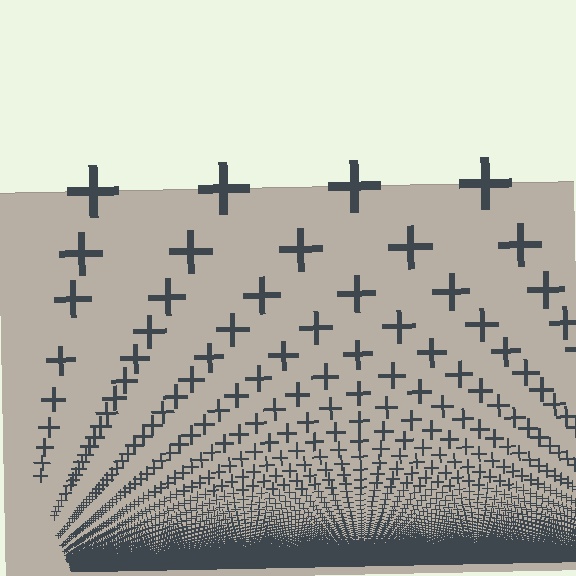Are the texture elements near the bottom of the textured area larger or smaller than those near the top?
Smaller. The gradient is inverted — elements near the bottom are smaller and denser.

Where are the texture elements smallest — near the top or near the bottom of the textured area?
Near the bottom.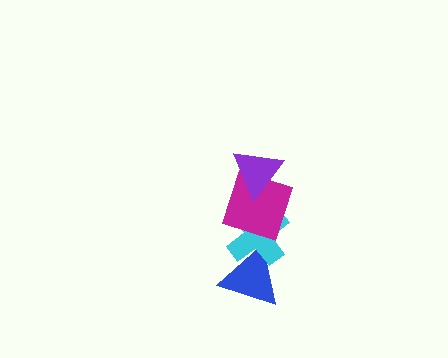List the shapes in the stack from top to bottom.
From top to bottom: the purple triangle, the magenta square, the cyan cross, the blue triangle.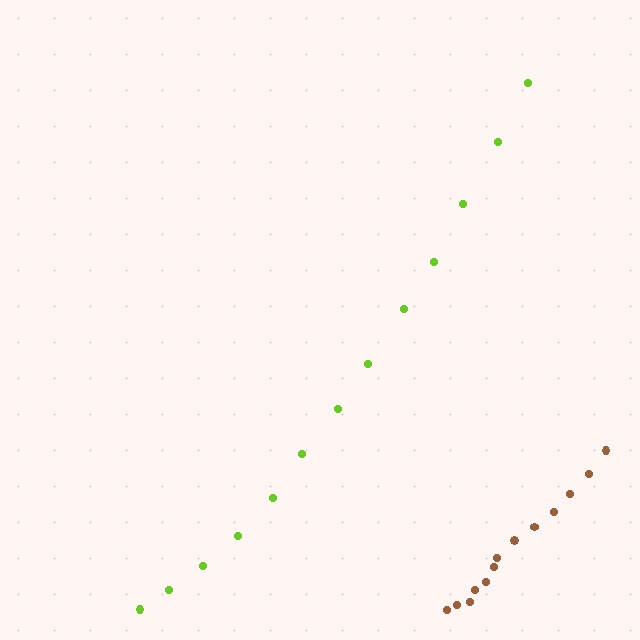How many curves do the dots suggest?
There are 2 distinct paths.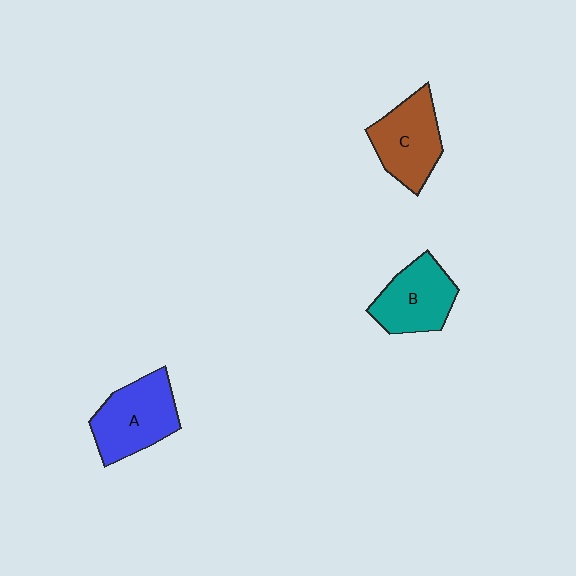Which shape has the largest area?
Shape A (blue).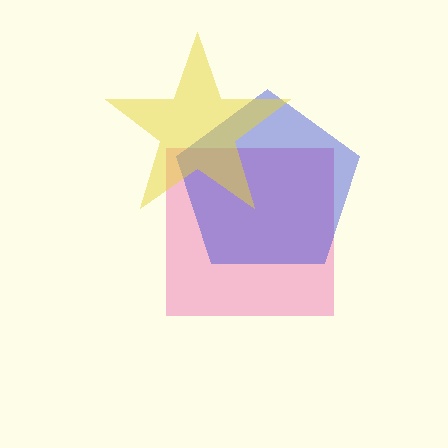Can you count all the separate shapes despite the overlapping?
Yes, there are 3 separate shapes.